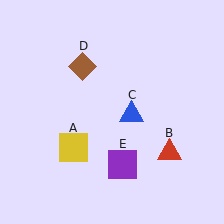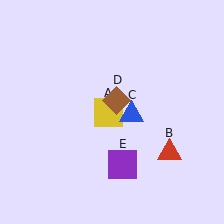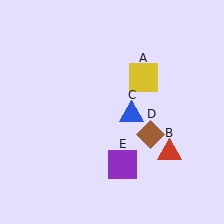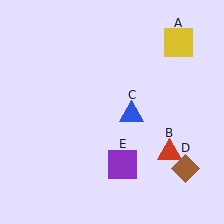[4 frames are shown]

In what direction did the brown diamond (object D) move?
The brown diamond (object D) moved down and to the right.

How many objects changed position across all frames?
2 objects changed position: yellow square (object A), brown diamond (object D).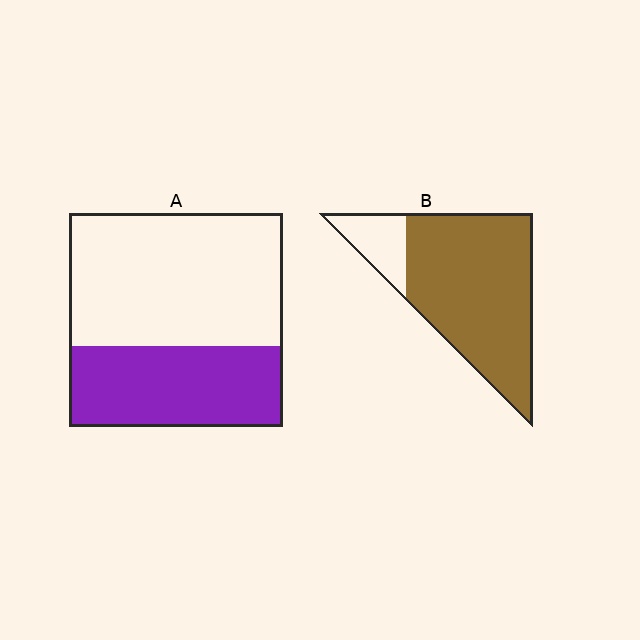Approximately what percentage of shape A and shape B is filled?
A is approximately 40% and B is approximately 85%.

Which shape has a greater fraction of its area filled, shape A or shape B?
Shape B.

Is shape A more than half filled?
No.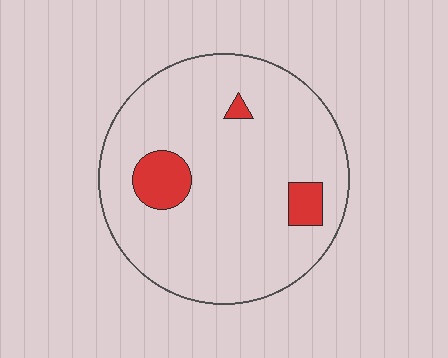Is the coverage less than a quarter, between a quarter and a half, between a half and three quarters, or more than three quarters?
Less than a quarter.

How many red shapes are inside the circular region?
3.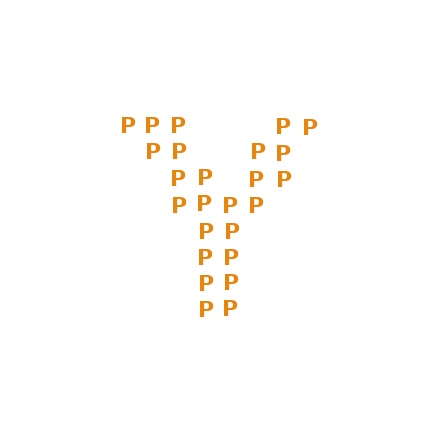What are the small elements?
The small elements are letter P's.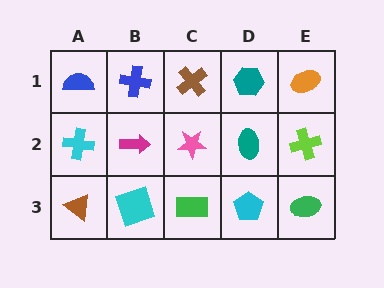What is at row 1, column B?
A blue cross.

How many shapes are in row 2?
5 shapes.